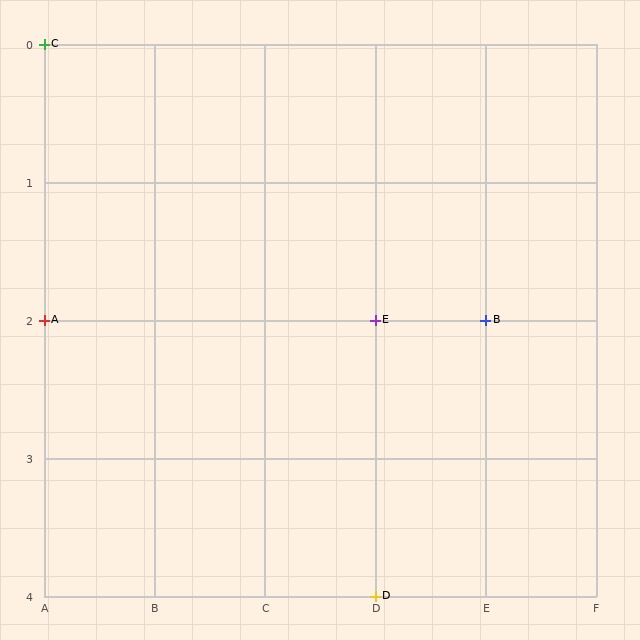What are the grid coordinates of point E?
Point E is at grid coordinates (D, 2).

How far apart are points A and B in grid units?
Points A and B are 4 columns apart.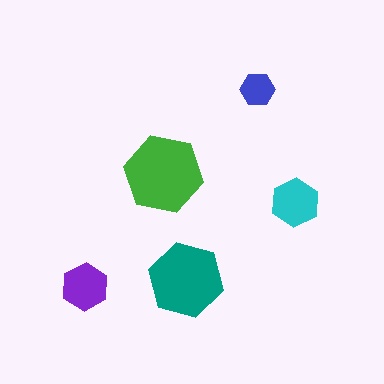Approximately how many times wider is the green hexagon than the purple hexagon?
About 1.5 times wider.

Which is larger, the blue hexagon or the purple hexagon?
The purple one.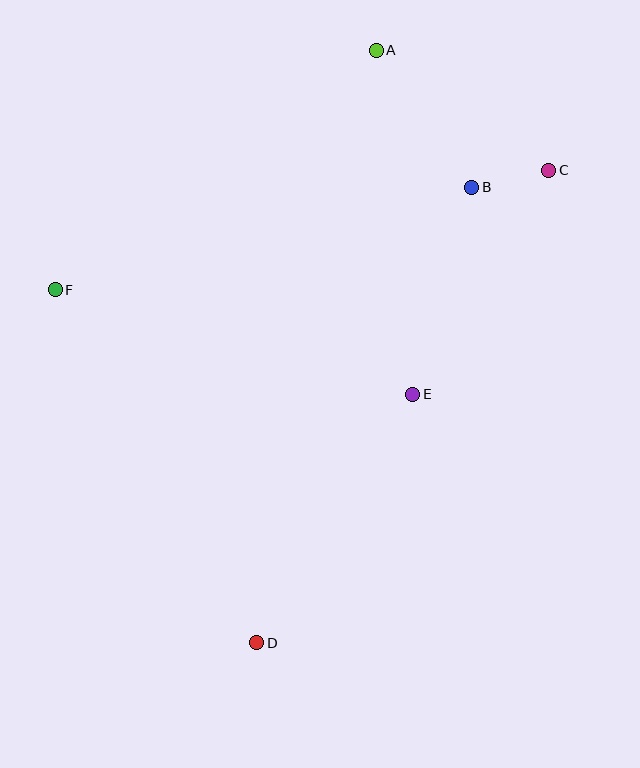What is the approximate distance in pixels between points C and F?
The distance between C and F is approximately 508 pixels.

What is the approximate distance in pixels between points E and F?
The distance between E and F is approximately 372 pixels.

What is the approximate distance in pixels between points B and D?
The distance between B and D is approximately 504 pixels.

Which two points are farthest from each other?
Points A and D are farthest from each other.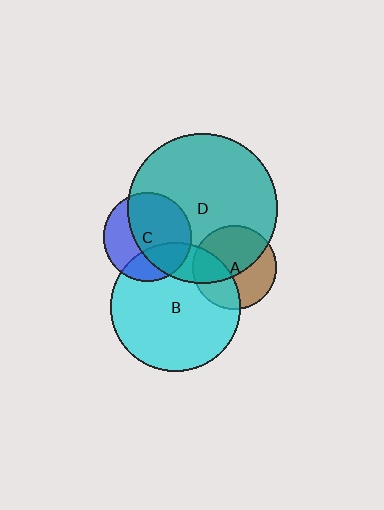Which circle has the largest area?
Circle D (teal).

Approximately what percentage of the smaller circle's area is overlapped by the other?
Approximately 30%.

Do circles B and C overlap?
Yes.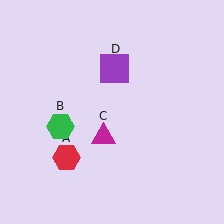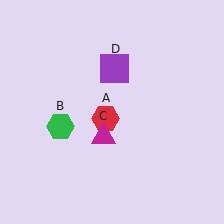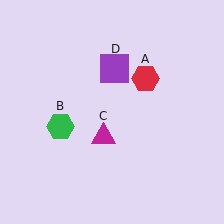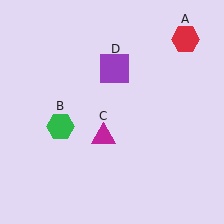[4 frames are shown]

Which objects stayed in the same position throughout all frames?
Green hexagon (object B) and magenta triangle (object C) and purple square (object D) remained stationary.